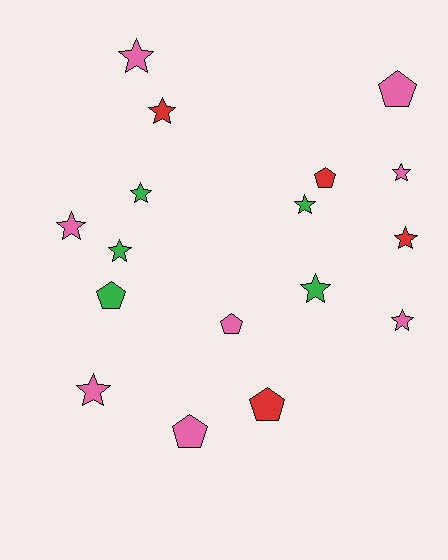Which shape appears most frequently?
Star, with 11 objects.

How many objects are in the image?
There are 17 objects.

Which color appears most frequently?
Pink, with 8 objects.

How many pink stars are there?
There are 5 pink stars.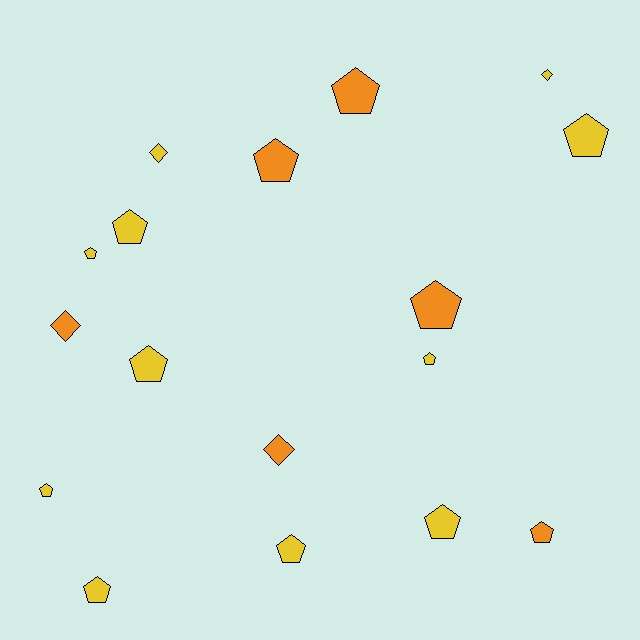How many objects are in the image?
There are 17 objects.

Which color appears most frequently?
Yellow, with 11 objects.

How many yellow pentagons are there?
There are 9 yellow pentagons.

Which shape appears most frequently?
Pentagon, with 13 objects.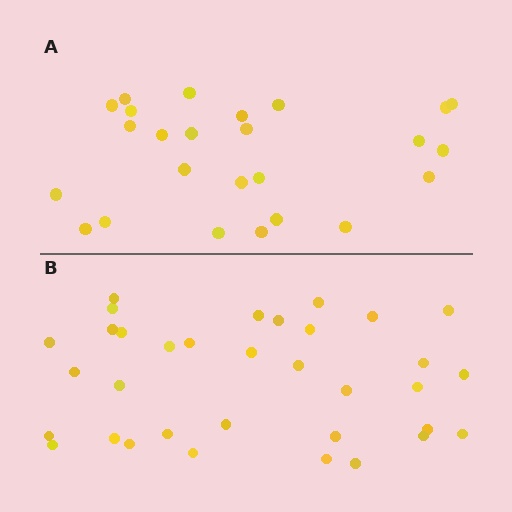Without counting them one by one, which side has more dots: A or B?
Region B (the bottom region) has more dots.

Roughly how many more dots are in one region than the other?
Region B has roughly 8 or so more dots than region A.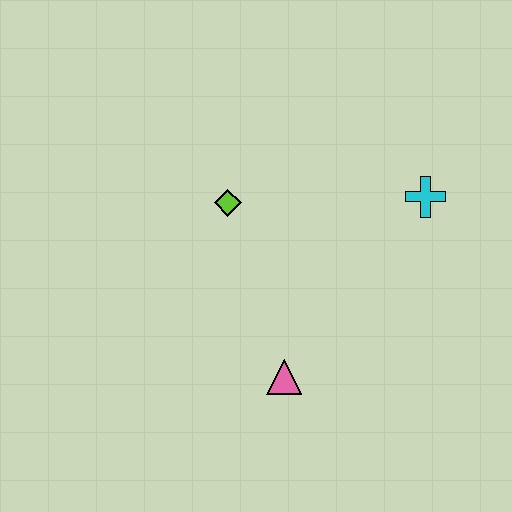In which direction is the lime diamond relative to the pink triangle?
The lime diamond is above the pink triangle.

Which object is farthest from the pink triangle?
The cyan cross is farthest from the pink triangle.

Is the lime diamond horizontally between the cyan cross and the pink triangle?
No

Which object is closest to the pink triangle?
The lime diamond is closest to the pink triangle.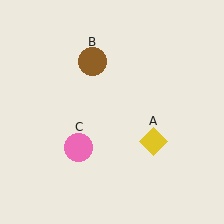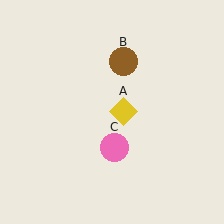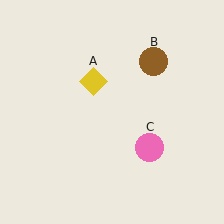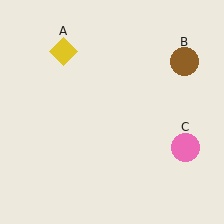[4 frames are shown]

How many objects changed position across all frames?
3 objects changed position: yellow diamond (object A), brown circle (object B), pink circle (object C).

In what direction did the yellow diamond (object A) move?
The yellow diamond (object A) moved up and to the left.